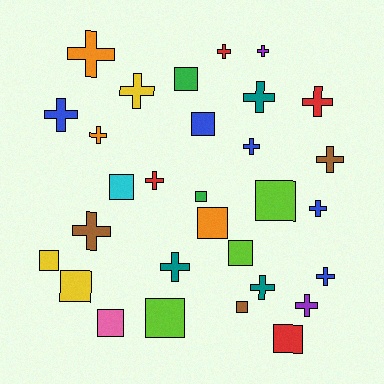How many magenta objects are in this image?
There are no magenta objects.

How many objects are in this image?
There are 30 objects.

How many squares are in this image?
There are 13 squares.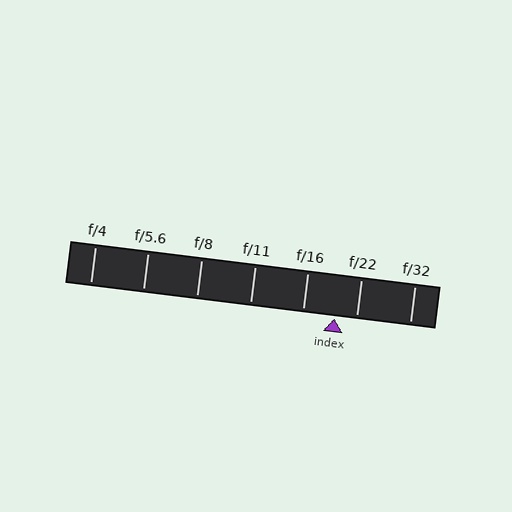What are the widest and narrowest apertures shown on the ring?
The widest aperture shown is f/4 and the narrowest is f/32.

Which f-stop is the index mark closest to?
The index mark is closest to f/22.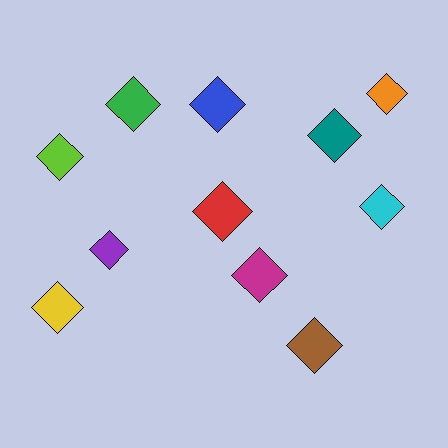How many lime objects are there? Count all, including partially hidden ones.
There is 1 lime object.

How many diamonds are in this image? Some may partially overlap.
There are 11 diamonds.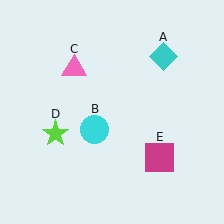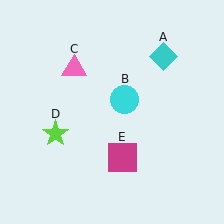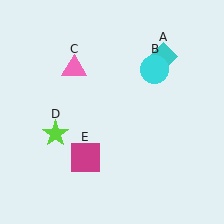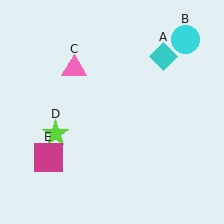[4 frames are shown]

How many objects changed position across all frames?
2 objects changed position: cyan circle (object B), magenta square (object E).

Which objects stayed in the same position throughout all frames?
Cyan diamond (object A) and pink triangle (object C) and lime star (object D) remained stationary.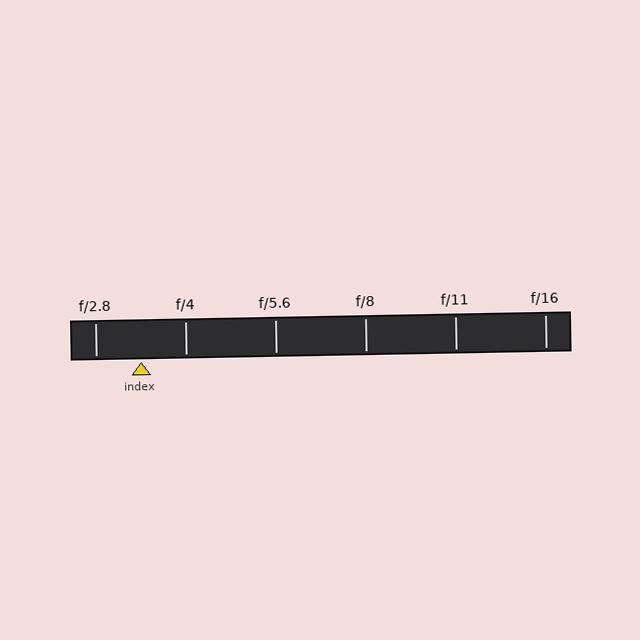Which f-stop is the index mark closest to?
The index mark is closest to f/4.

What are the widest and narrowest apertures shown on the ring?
The widest aperture shown is f/2.8 and the narrowest is f/16.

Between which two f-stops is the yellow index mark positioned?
The index mark is between f/2.8 and f/4.